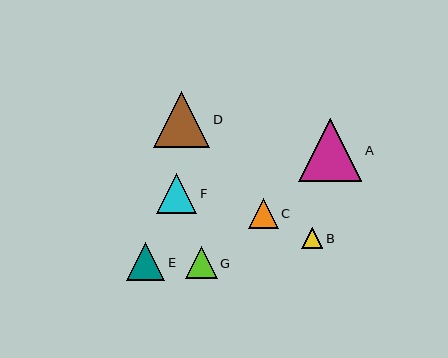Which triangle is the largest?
Triangle A is the largest with a size of approximately 63 pixels.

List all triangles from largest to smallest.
From largest to smallest: A, D, F, E, G, C, B.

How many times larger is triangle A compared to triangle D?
Triangle A is approximately 1.1 times the size of triangle D.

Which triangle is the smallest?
Triangle B is the smallest with a size of approximately 21 pixels.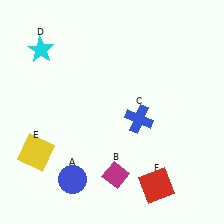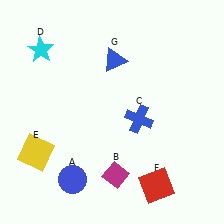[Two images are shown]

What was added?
A blue triangle (G) was added in Image 2.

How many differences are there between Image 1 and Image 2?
There is 1 difference between the two images.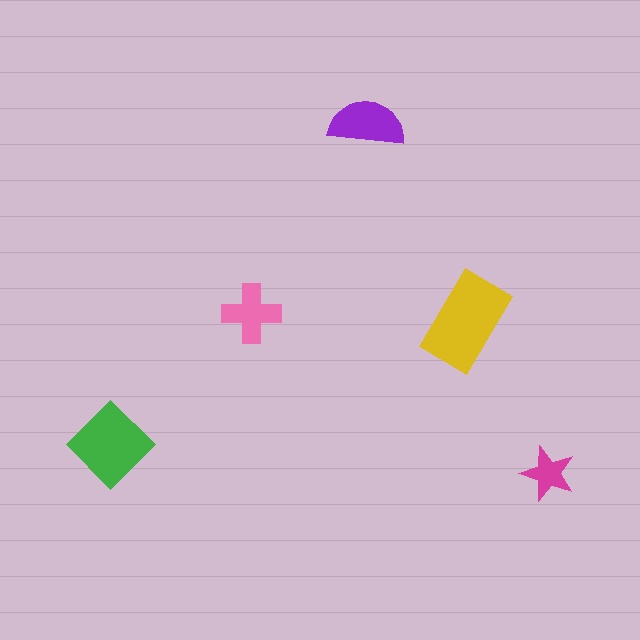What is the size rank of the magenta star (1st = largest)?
5th.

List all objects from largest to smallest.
The yellow rectangle, the green diamond, the purple semicircle, the pink cross, the magenta star.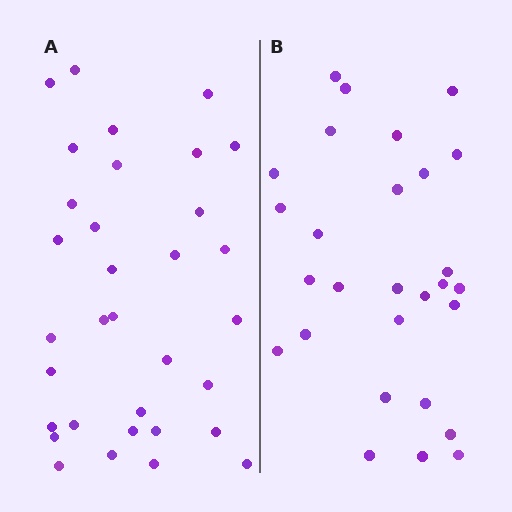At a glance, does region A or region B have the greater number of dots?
Region A (the left region) has more dots.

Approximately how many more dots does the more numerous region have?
Region A has about 5 more dots than region B.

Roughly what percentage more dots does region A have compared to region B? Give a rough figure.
About 20% more.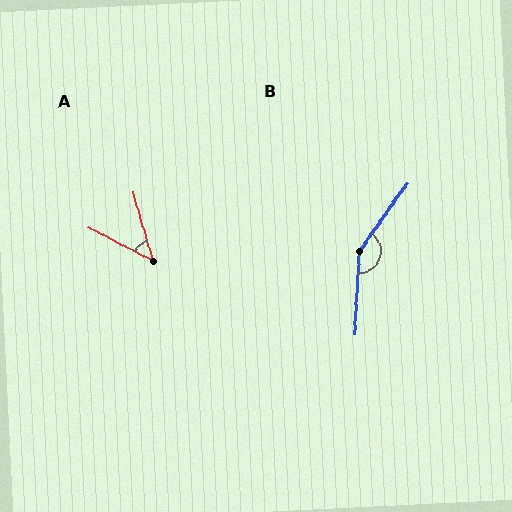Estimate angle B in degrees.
Approximately 148 degrees.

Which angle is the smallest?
A, at approximately 47 degrees.